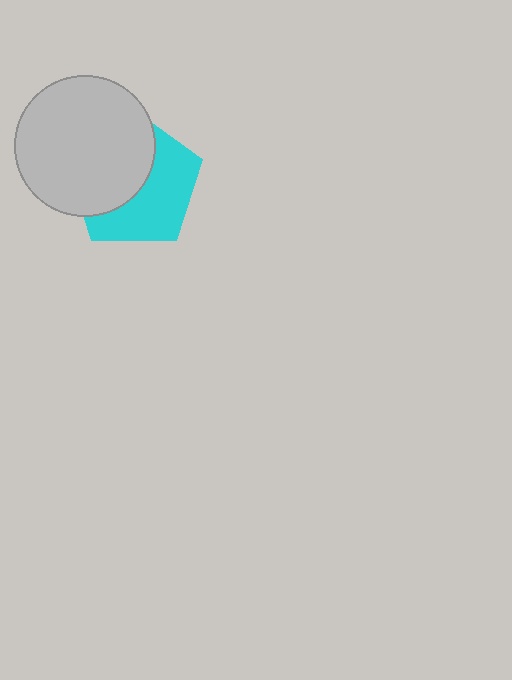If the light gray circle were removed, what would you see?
You would see the complete cyan pentagon.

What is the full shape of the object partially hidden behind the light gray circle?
The partially hidden object is a cyan pentagon.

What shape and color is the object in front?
The object in front is a light gray circle.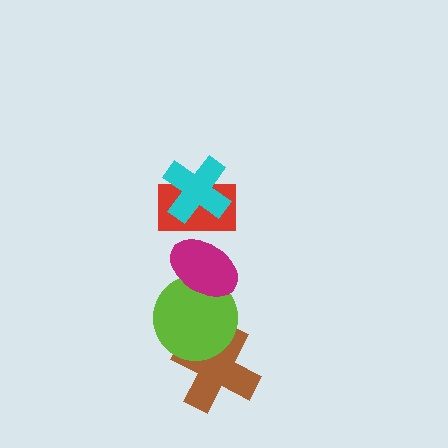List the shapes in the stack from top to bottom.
From top to bottom: the cyan cross, the red rectangle, the magenta ellipse, the lime circle, the brown cross.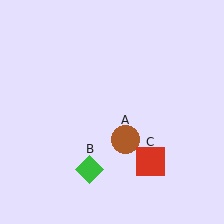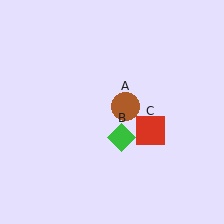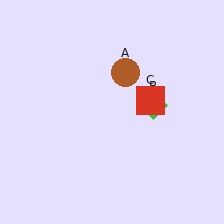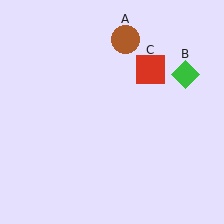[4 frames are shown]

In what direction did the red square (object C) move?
The red square (object C) moved up.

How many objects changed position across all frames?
3 objects changed position: brown circle (object A), green diamond (object B), red square (object C).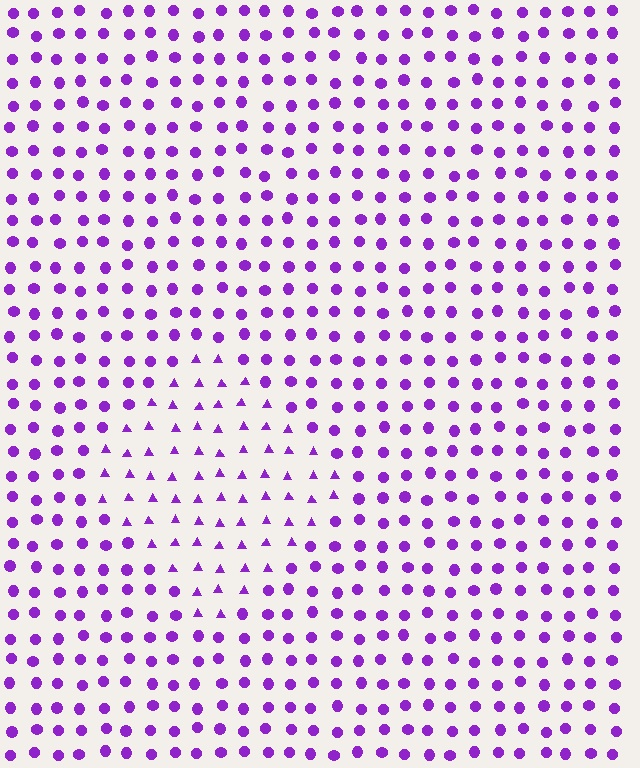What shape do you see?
I see a diamond.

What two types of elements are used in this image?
The image uses triangles inside the diamond region and circles outside it.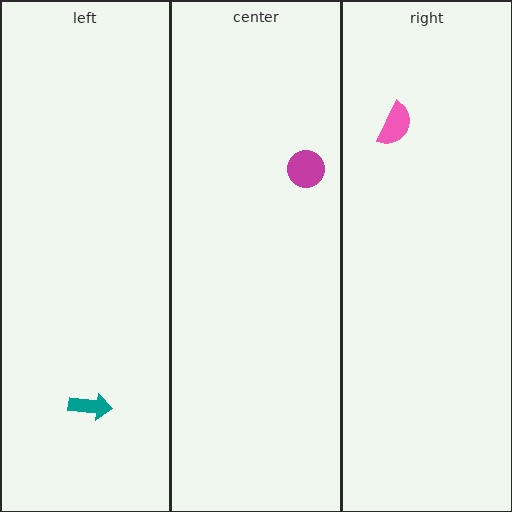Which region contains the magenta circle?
The center region.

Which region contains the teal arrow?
The left region.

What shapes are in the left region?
The teal arrow.